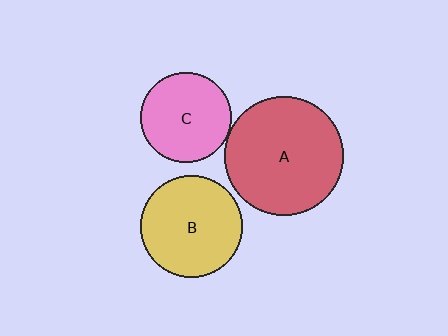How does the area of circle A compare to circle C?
Approximately 1.7 times.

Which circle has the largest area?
Circle A (red).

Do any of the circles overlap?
No, none of the circles overlap.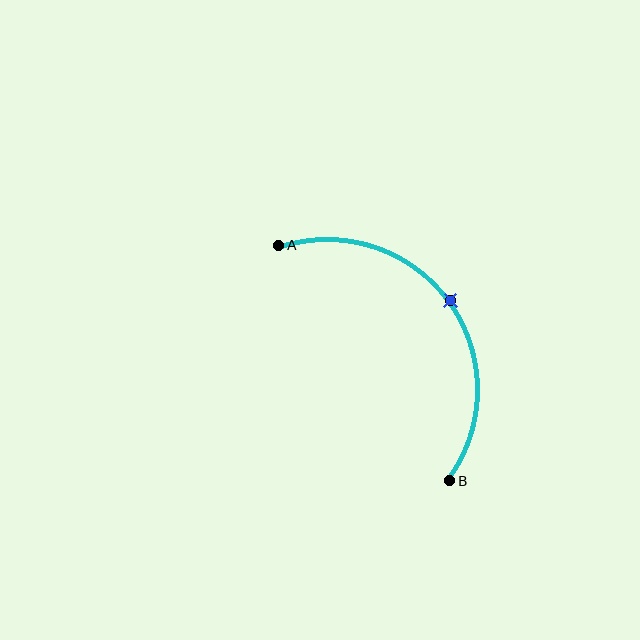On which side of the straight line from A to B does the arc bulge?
The arc bulges above and to the right of the straight line connecting A and B.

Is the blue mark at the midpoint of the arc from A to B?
Yes. The blue mark lies on the arc at equal arc-length from both A and B — it is the arc midpoint.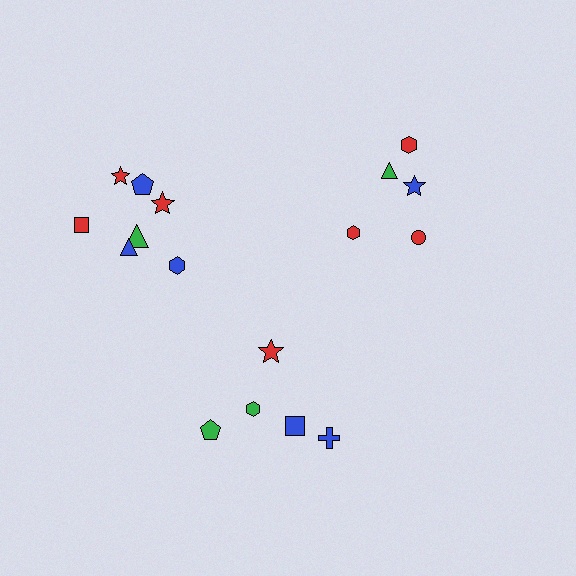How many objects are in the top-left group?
There are 7 objects.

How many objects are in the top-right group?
There are 5 objects.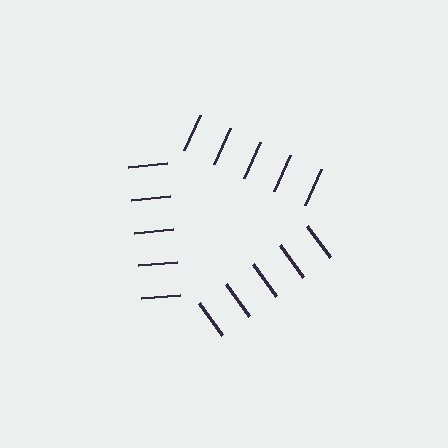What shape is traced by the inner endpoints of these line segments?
An illusory triangle — the line segments terminate on its edges but no continuous stroke is drawn.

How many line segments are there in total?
15 — 5 along each of the 3 edges.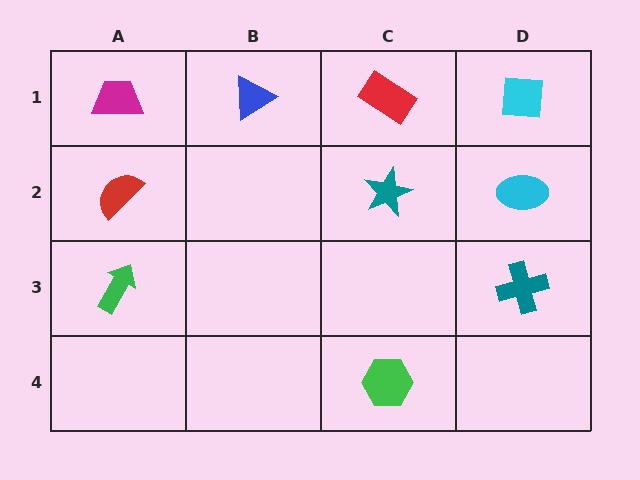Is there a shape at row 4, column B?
No, that cell is empty.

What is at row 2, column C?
A teal star.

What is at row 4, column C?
A green hexagon.